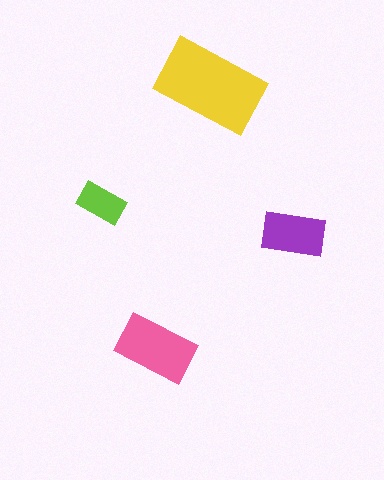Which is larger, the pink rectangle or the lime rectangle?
The pink one.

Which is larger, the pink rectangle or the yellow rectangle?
The yellow one.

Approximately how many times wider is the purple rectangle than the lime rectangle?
About 1.5 times wider.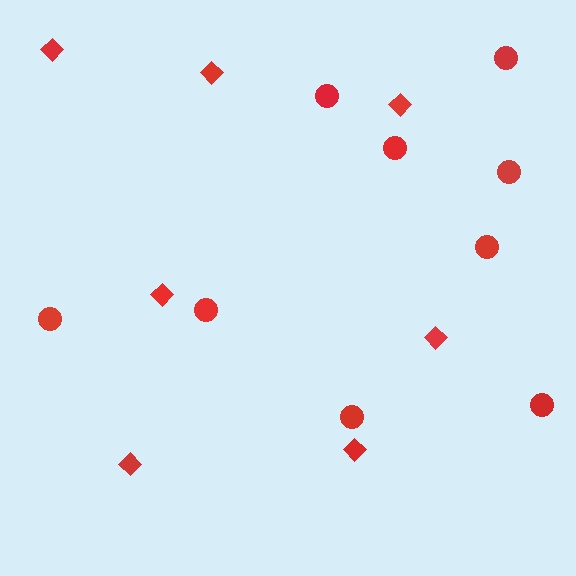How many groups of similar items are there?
There are 2 groups: one group of circles (9) and one group of diamonds (7).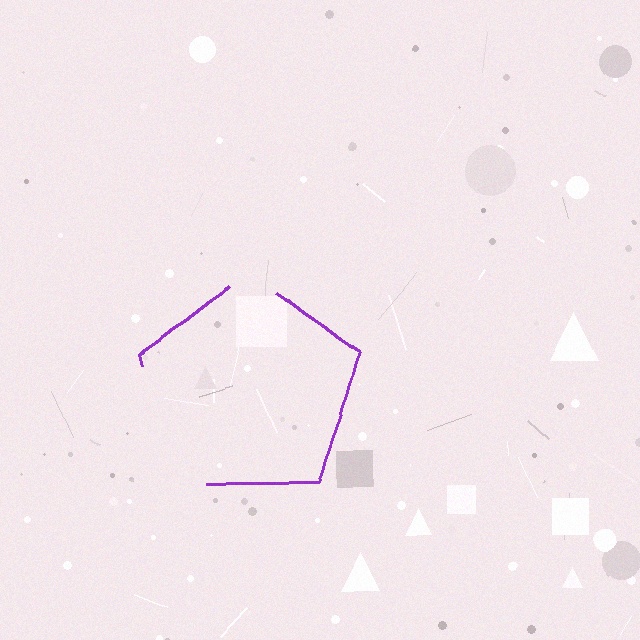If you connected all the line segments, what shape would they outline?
They would outline a pentagon.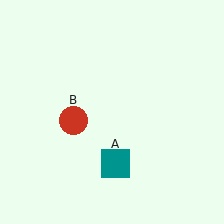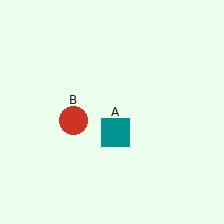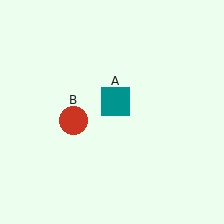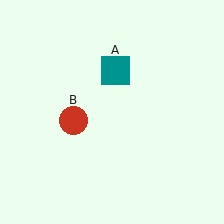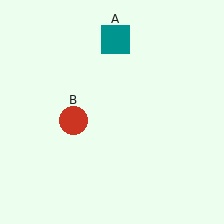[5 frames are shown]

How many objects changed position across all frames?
1 object changed position: teal square (object A).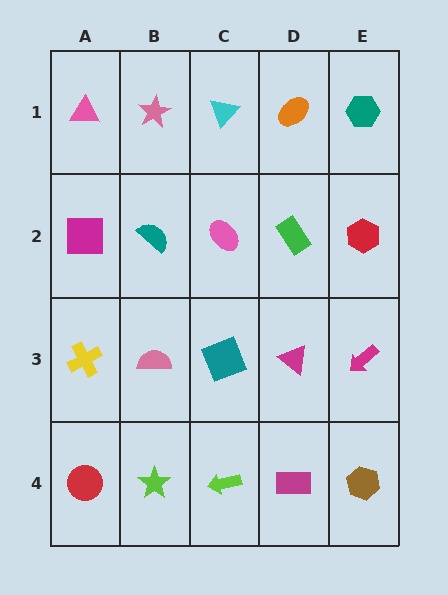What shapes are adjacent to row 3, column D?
A green rectangle (row 2, column D), a magenta rectangle (row 4, column D), a teal square (row 3, column C), a magenta arrow (row 3, column E).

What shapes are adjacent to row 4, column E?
A magenta arrow (row 3, column E), a magenta rectangle (row 4, column D).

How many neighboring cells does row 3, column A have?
3.